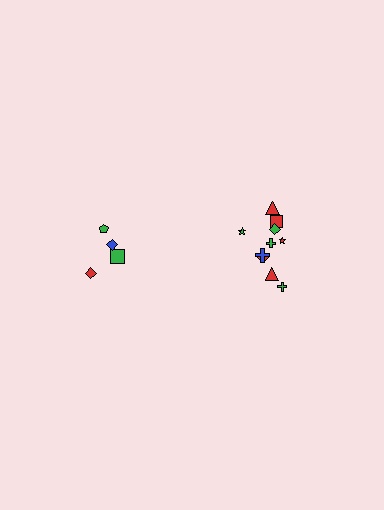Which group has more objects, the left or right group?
The right group.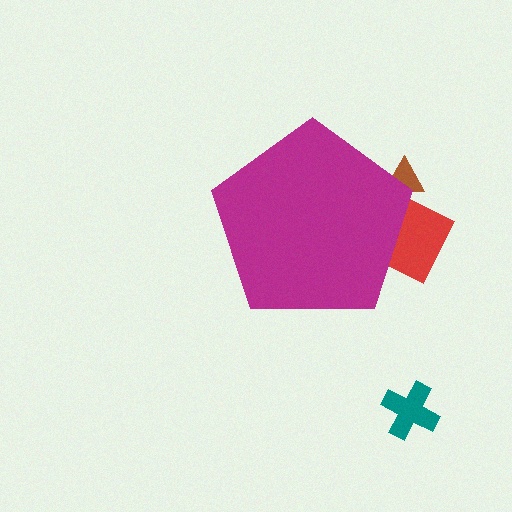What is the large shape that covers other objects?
A magenta pentagon.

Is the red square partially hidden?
Yes, the red square is partially hidden behind the magenta pentagon.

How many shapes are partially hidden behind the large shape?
2 shapes are partially hidden.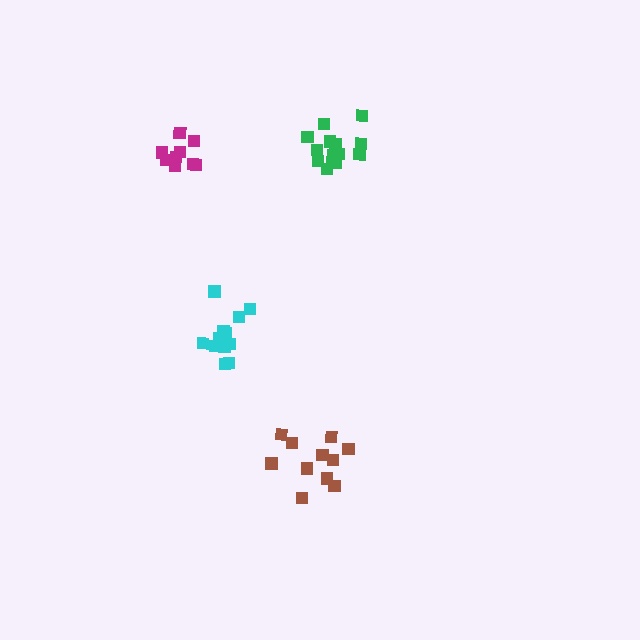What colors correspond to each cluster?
The clusters are colored: magenta, green, cyan, brown.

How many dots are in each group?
Group 1: 9 dots, Group 2: 14 dots, Group 3: 13 dots, Group 4: 11 dots (47 total).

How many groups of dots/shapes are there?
There are 4 groups.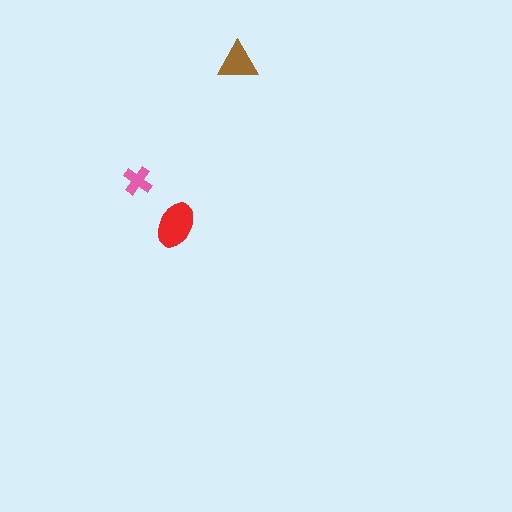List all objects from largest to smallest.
The red ellipse, the brown triangle, the pink cross.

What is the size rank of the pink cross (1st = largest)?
3rd.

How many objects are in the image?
There are 3 objects in the image.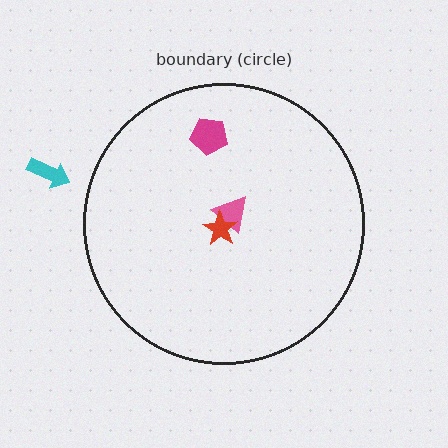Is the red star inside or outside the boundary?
Inside.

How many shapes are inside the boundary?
3 inside, 1 outside.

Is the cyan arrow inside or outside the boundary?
Outside.